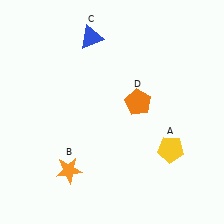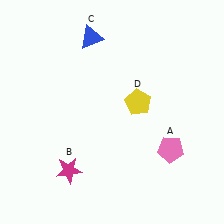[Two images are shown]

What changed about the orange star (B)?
In Image 1, B is orange. In Image 2, it changed to magenta.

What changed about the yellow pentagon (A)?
In Image 1, A is yellow. In Image 2, it changed to pink.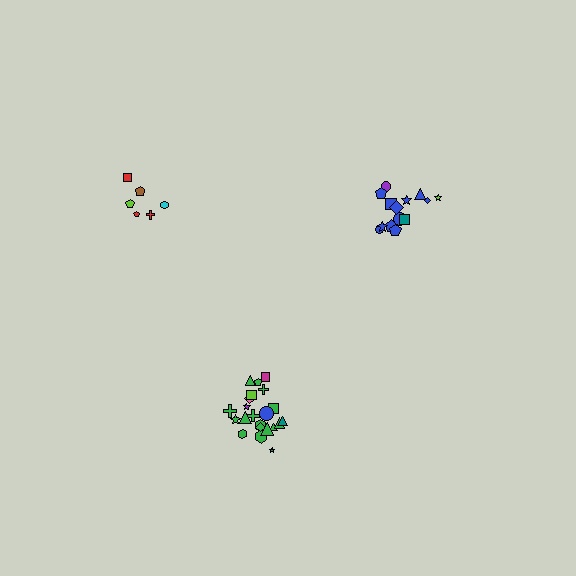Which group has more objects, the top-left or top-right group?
The top-right group.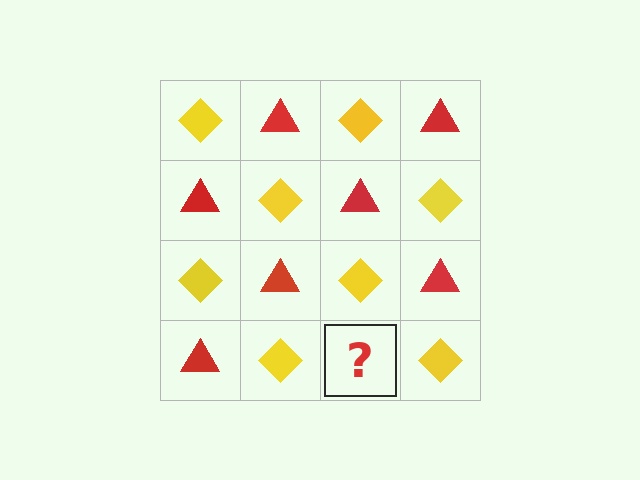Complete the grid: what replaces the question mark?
The question mark should be replaced with a red triangle.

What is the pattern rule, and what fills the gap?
The rule is that it alternates yellow diamond and red triangle in a checkerboard pattern. The gap should be filled with a red triangle.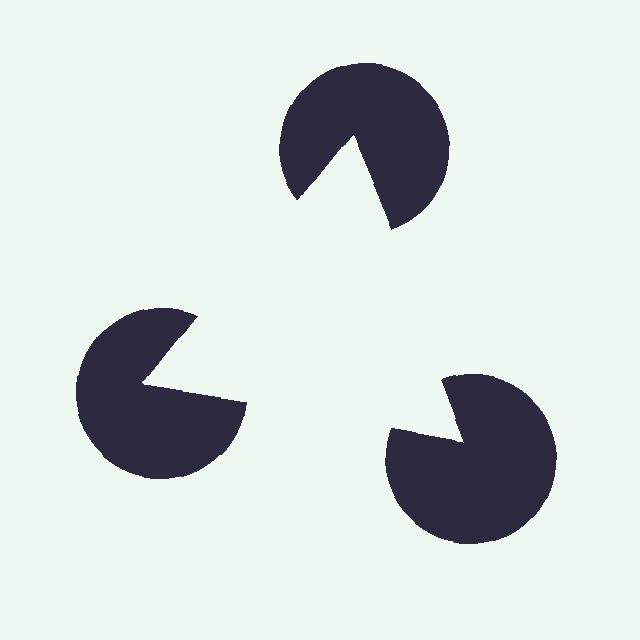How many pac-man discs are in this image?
There are 3 — one at each vertex of the illusory triangle.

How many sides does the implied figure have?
3 sides.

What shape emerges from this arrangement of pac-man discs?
An illusory triangle — its edges are inferred from the aligned wedge cuts in the pac-man discs, not physically drawn.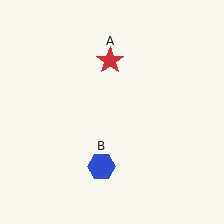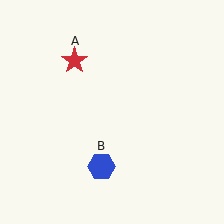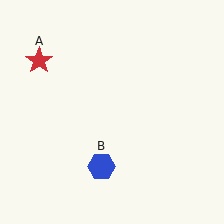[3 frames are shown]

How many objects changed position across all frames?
1 object changed position: red star (object A).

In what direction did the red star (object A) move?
The red star (object A) moved left.